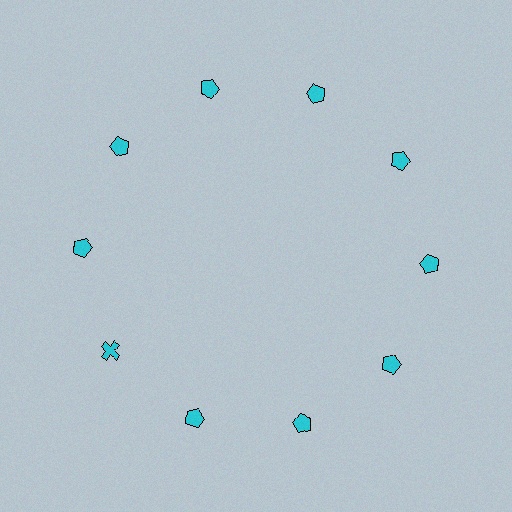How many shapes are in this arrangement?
There are 10 shapes arranged in a ring pattern.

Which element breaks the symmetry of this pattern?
The cyan cross at roughly the 8 o'clock position breaks the symmetry. All other shapes are cyan pentagons.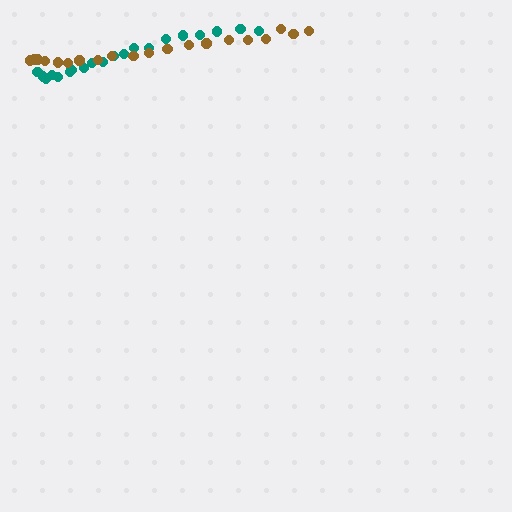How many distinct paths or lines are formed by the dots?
There are 2 distinct paths.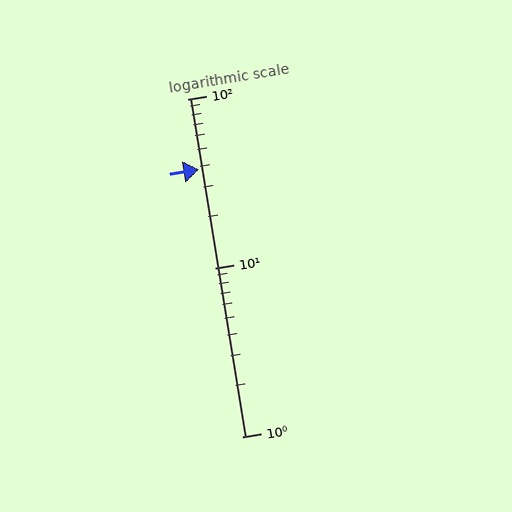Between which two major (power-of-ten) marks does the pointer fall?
The pointer is between 10 and 100.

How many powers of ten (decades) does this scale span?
The scale spans 2 decades, from 1 to 100.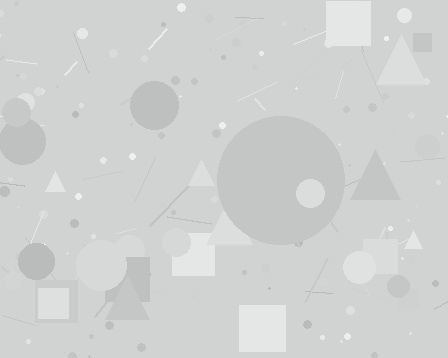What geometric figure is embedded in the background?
A circle is embedded in the background.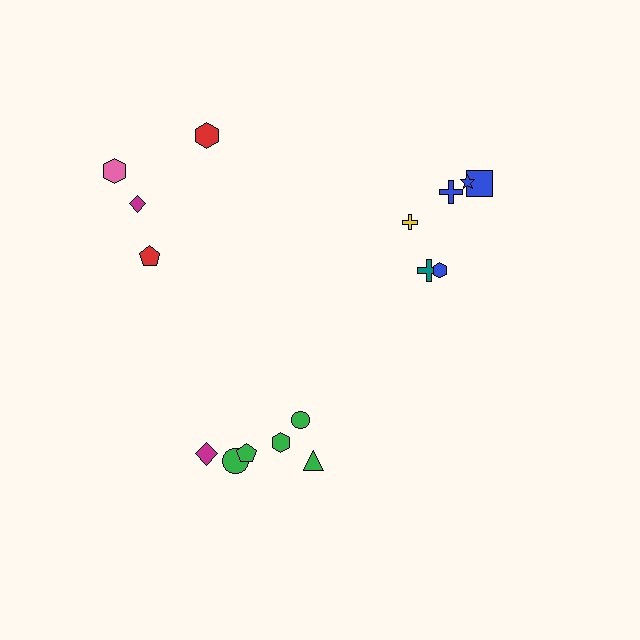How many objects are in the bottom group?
There are 6 objects.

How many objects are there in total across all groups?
There are 16 objects.